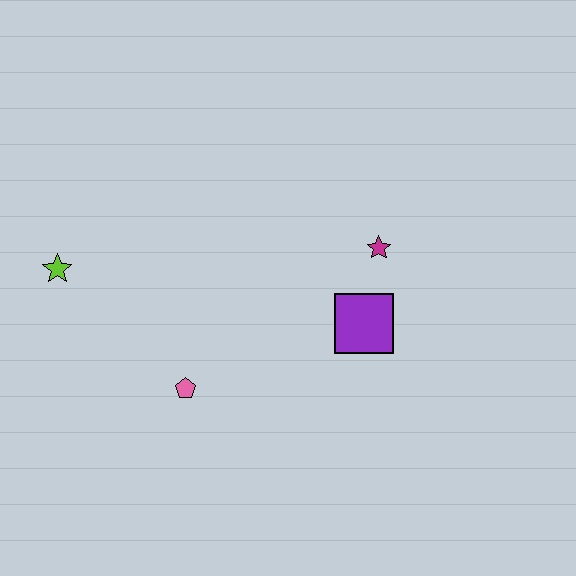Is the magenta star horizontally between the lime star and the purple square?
No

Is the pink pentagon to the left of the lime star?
No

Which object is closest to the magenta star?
The purple square is closest to the magenta star.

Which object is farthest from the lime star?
The magenta star is farthest from the lime star.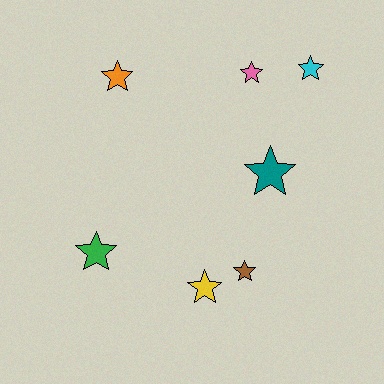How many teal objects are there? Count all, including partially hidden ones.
There is 1 teal object.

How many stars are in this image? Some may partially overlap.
There are 7 stars.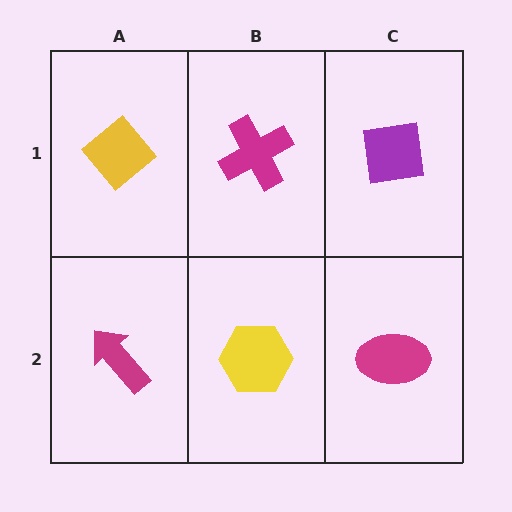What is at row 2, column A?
A magenta arrow.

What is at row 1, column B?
A magenta cross.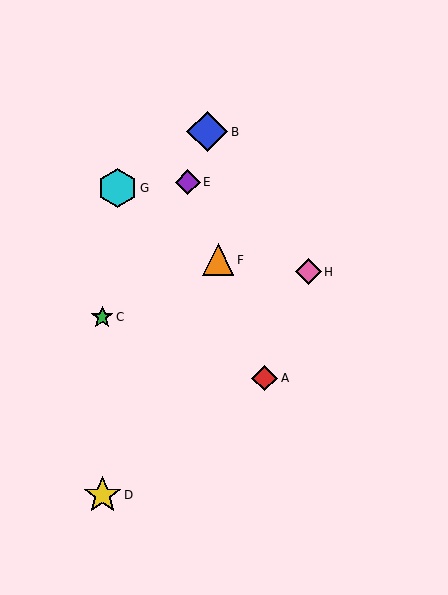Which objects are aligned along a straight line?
Objects A, E, F are aligned along a straight line.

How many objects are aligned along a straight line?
3 objects (A, E, F) are aligned along a straight line.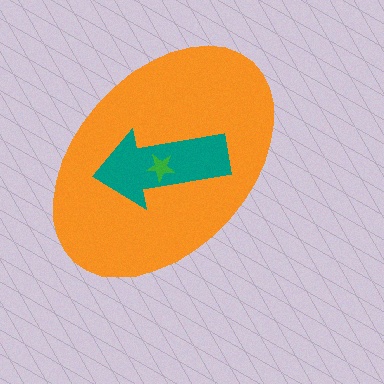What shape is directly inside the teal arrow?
The green star.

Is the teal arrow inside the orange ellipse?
Yes.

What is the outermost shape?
The orange ellipse.